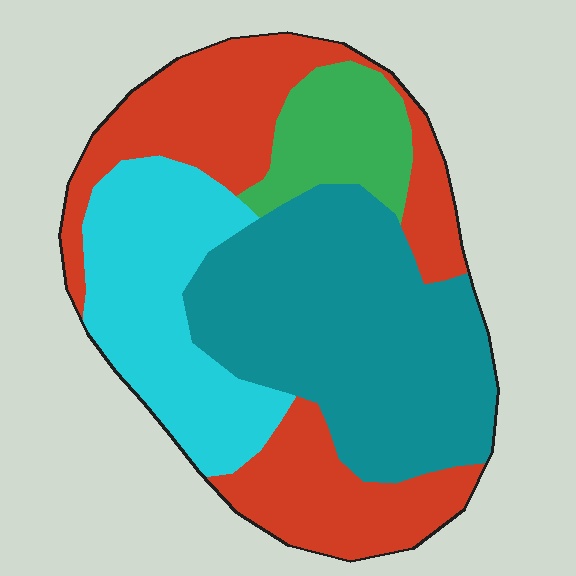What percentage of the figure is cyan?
Cyan covers 22% of the figure.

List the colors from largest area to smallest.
From largest to smallest: teal, red, cyan, green.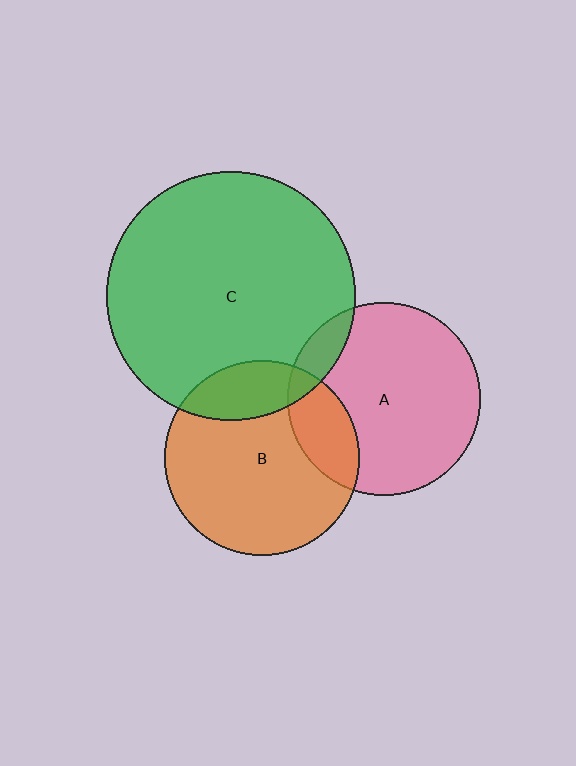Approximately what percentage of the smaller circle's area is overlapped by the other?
Approximately 10%.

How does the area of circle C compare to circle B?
Approximately 1.6 times.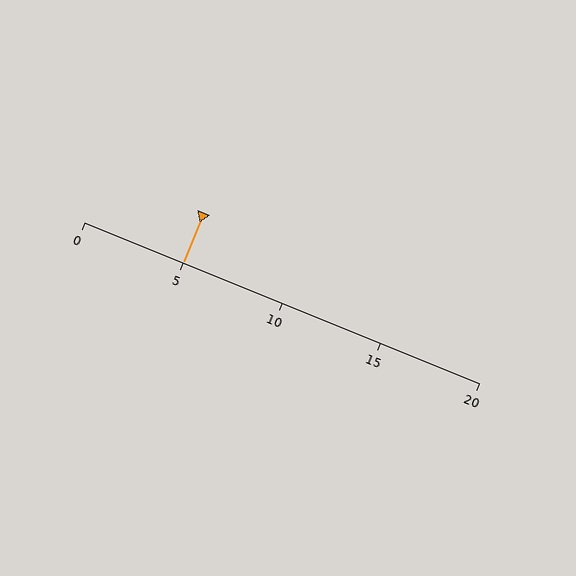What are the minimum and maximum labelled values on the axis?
The axis runs from 0 to 20.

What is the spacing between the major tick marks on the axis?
The major ticks are spaced 5 apart.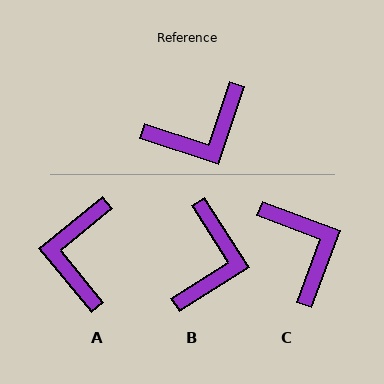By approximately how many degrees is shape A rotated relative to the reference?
Approximately 122 degrees clockwise.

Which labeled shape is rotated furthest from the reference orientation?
A, about 122 degrees away.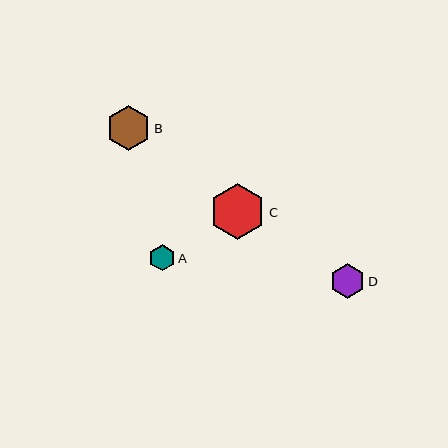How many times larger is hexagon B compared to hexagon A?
Hexagon B is approximately 1.7 times the size of hexagon A.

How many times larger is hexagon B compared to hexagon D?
Hexagon B is approximately 1.3 times the size of hexagon D.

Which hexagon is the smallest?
Hexagon A is the smallest with a size of approximately 26 pixels.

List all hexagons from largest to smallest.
From largest to smallest: C, B, D, A.